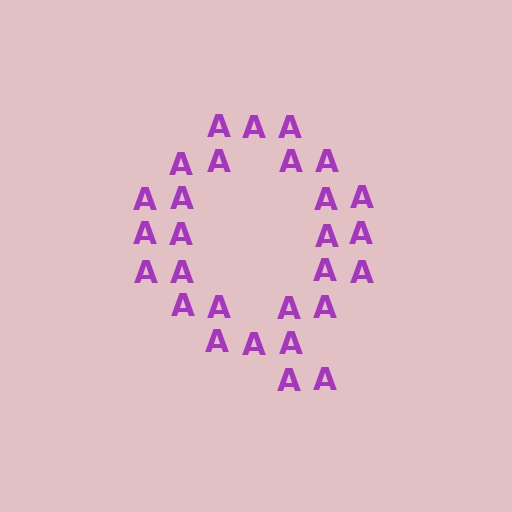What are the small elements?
The small elements are letter A's.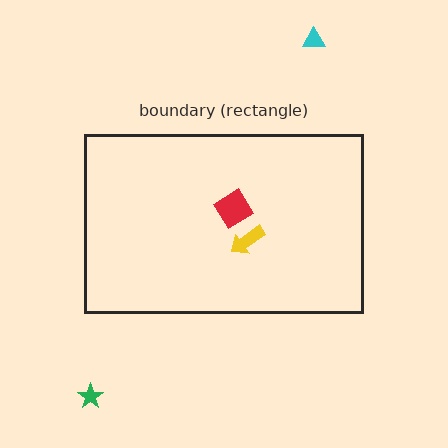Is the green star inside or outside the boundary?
Outside.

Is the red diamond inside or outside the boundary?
Inside.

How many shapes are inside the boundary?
2 inside, 2 outside.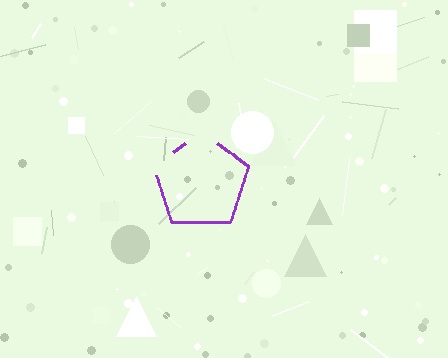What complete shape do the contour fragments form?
The contour fragments form a pentagon.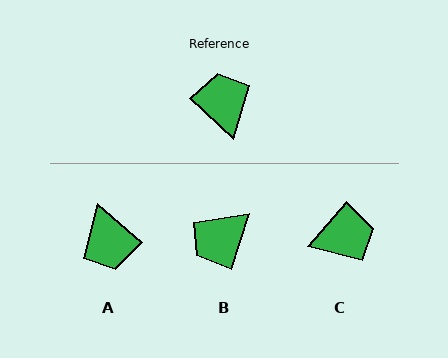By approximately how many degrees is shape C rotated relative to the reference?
Approximately 88 degrees clockwise.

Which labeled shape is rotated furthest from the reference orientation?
A, about 178 degrees away.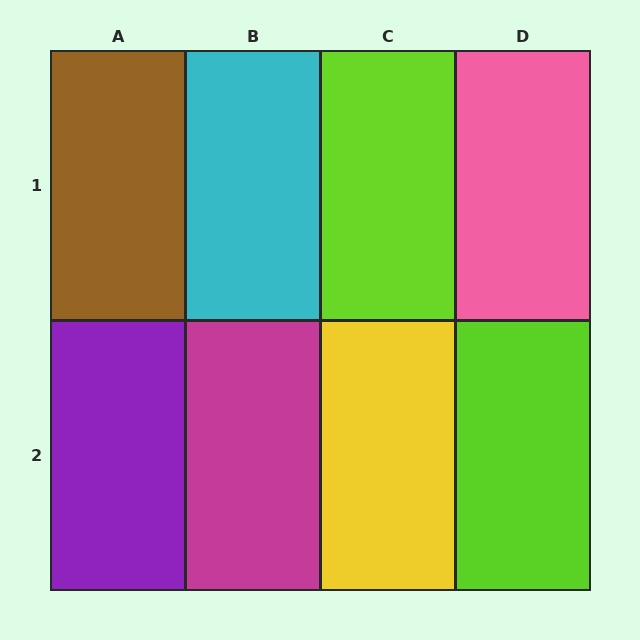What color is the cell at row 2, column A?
Purple.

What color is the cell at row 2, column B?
Magenta.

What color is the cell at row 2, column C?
Yellow.